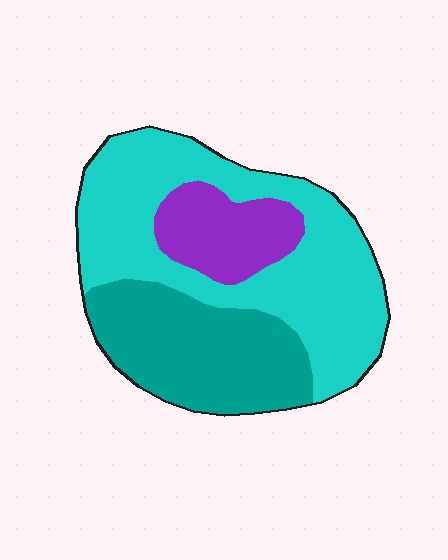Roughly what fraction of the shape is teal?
Teal takes up between a sixth and a third of the shape.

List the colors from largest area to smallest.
From largest to smallest: cyan, teal, purple.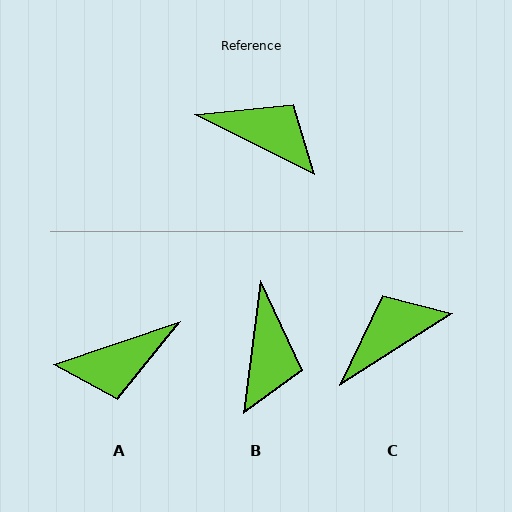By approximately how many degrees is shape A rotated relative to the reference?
Approximately 135 degrees clockwise.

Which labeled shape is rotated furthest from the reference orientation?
A, about 135 degrees away.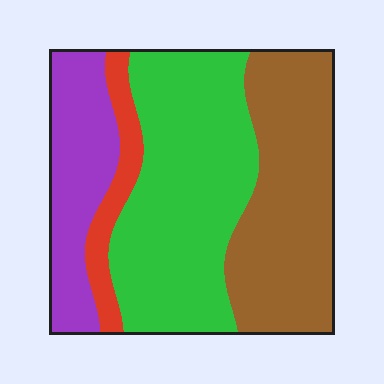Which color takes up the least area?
Red, at roughly 10%.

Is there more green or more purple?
Green.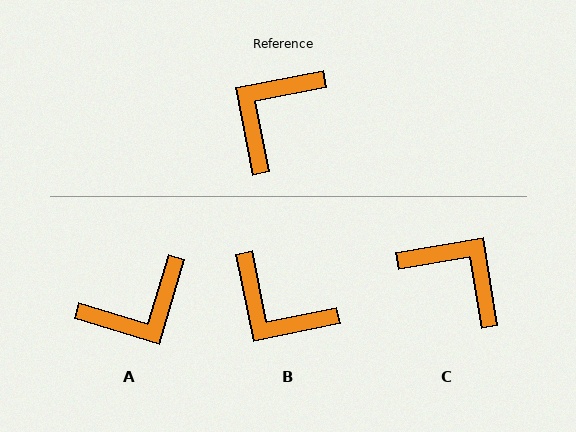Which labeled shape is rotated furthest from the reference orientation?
A, about 152 degrees away.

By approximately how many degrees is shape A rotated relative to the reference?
Approximately 152 degrees counter-clockwise.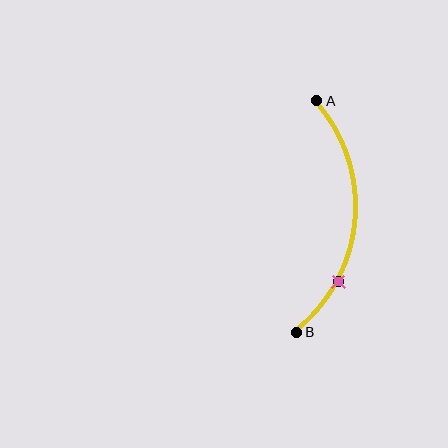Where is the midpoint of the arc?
The arc midpoint is the point on the curve farthest from the straight line joining A and B. It sits to the right of that line.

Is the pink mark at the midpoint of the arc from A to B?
No. The pink mark lies on the arc but is closer to endpoint B. The arc midpoint would be at the point on the curve equidistant along the arc from both A and B.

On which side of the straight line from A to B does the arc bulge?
The arc bulges to the right of the straight line connecting A and B.